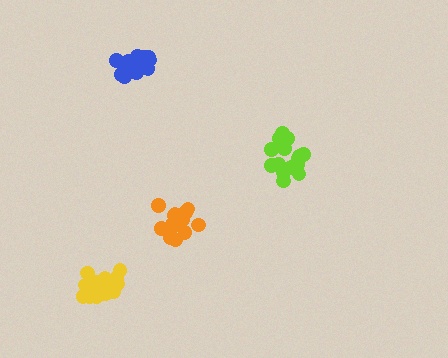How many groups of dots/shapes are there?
There are 4 groups.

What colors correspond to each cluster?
The clusters are colored: blue, yellow, orange, lime.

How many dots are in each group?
Group 1: 17 dots, Group 2: 18 dots, Group 3: 17 dots, Group 4: 16 dots (68 total).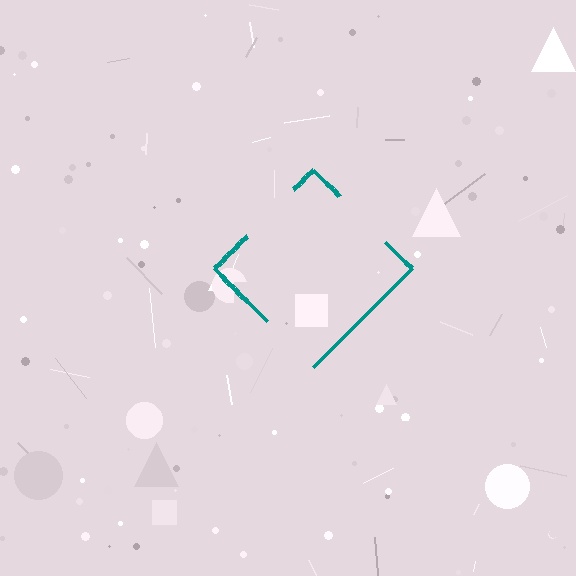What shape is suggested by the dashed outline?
The dashed outline suggests a diamond.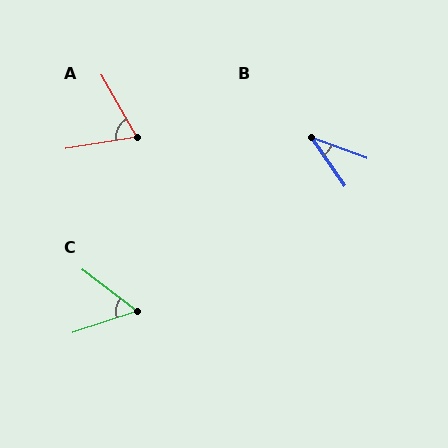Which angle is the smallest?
B, at approximately 35 degrees.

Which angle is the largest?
A, at approximately 70 degrees.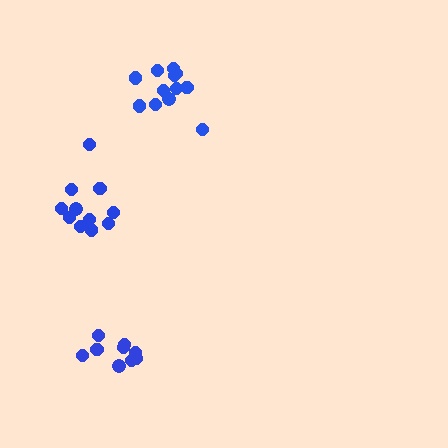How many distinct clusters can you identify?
There are 3 distinct clusters.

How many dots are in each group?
Group 1: 9 dots, Group 2: 12 dots, Group 3: 12 dots (33 total).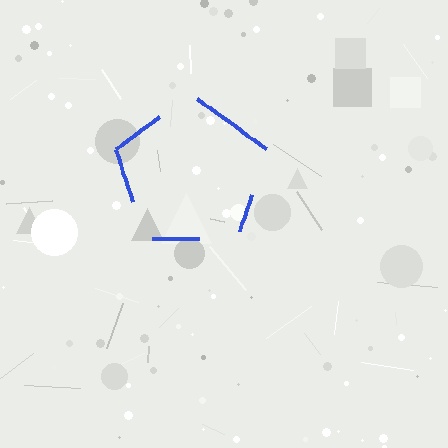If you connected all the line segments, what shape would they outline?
They would outline a pentagon.